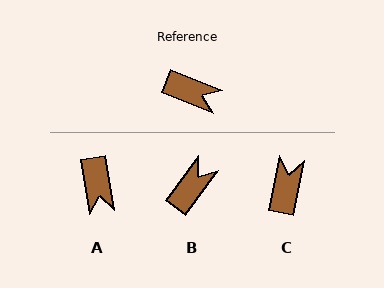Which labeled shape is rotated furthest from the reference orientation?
C, about 101 degrees away.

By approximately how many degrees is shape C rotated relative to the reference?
Approximately 101 degrees counter-clockwise.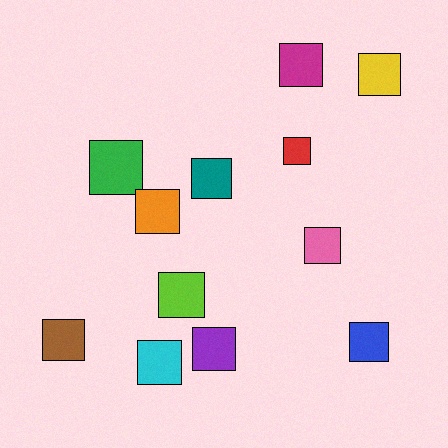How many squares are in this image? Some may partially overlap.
There are 12 squares.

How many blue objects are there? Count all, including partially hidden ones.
There is 1 blue object.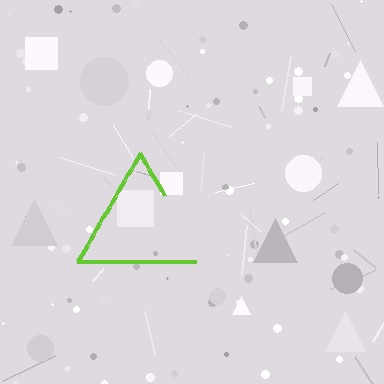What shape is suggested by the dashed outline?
The dashed outline suggests a triangle.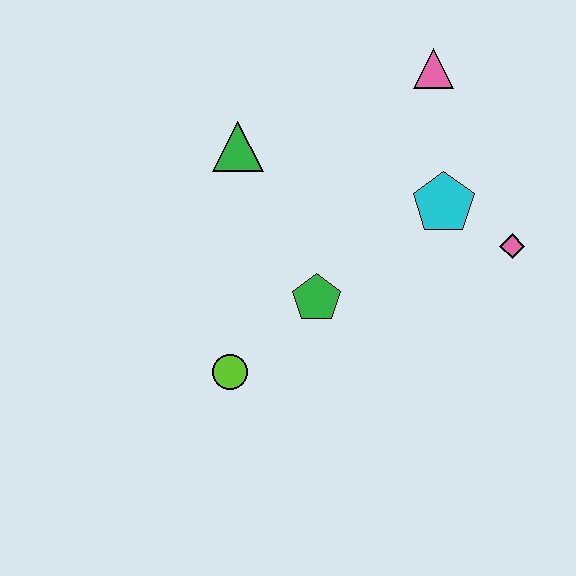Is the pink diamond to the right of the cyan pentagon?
Yes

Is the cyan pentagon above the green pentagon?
Yes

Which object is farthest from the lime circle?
The pink triangle is farthest from the lime circle.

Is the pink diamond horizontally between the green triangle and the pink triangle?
No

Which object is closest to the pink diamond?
The cyan pentagon is closest to the pink diamond.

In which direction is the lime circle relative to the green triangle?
The lime circle is below the green triangle.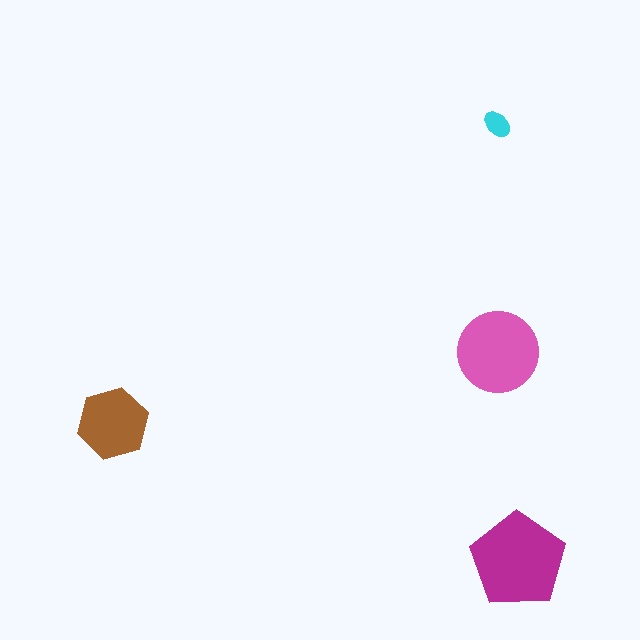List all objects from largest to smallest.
The magenta pentagon, the pink circle, the brown hexagon, the cyan ellipse.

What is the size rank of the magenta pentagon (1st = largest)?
1st.